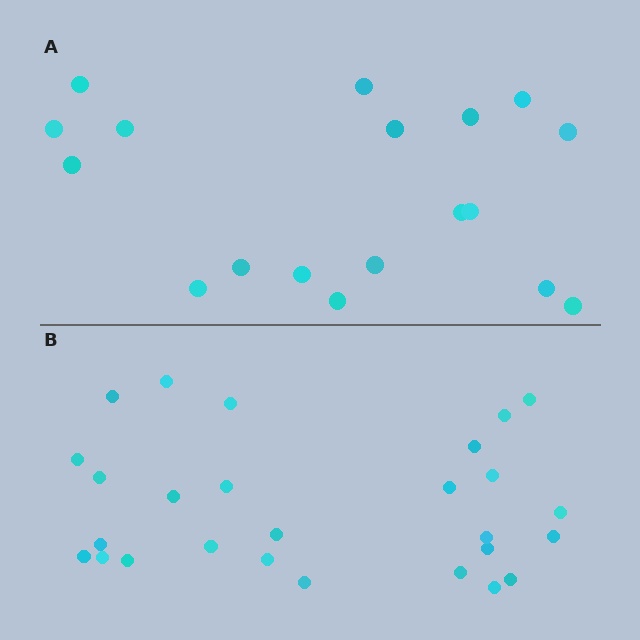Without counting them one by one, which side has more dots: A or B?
Region B (the bottom region) has more dots.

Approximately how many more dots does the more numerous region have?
Region B has roughly 8 or so more dots than region A.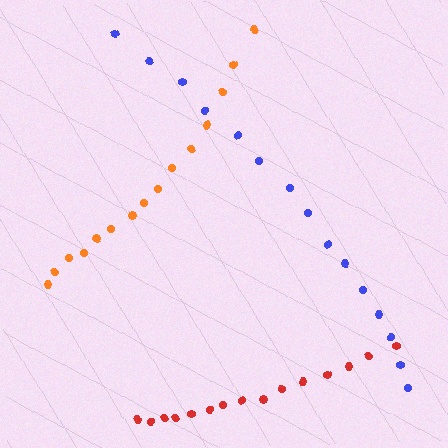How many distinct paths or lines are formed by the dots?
There are 3 distinct paths.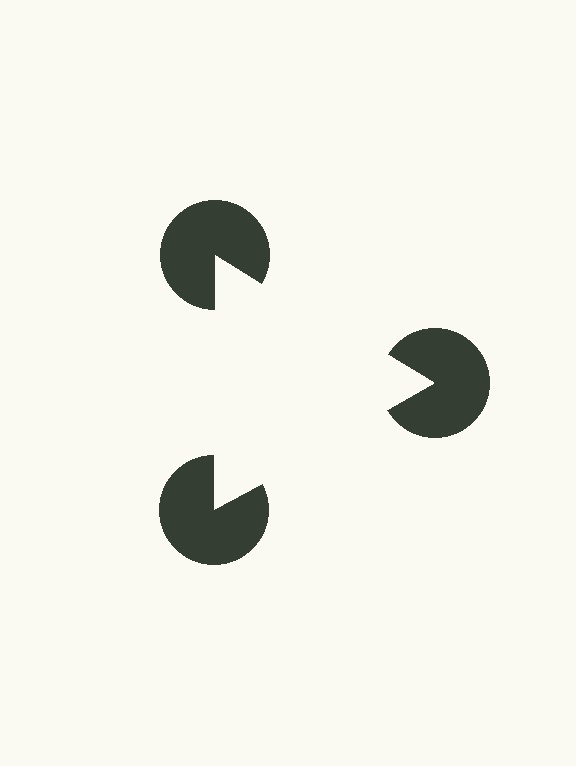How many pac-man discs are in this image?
There are 3 — one at each vertex of the illusory triangle.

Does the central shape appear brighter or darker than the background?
It typically appears slightly brighter than the background, even though no actual brightness change is drawn.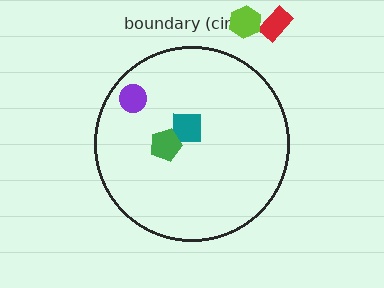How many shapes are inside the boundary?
3 inside, 2 outside.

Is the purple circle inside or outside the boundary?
Inside.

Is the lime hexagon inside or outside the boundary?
Outside.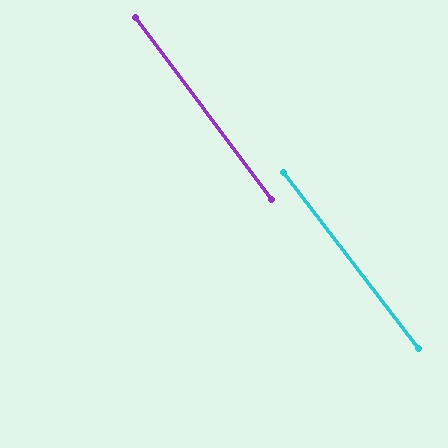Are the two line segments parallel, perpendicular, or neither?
Parallel — their directions differ by only 0.8°.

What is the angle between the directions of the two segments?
Approximately 1 degree.